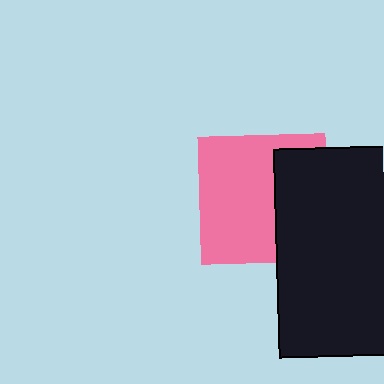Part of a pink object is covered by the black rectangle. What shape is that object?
It is a square.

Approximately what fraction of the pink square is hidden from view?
Roughly 38% of the pink square is hidden behind the black rectangle.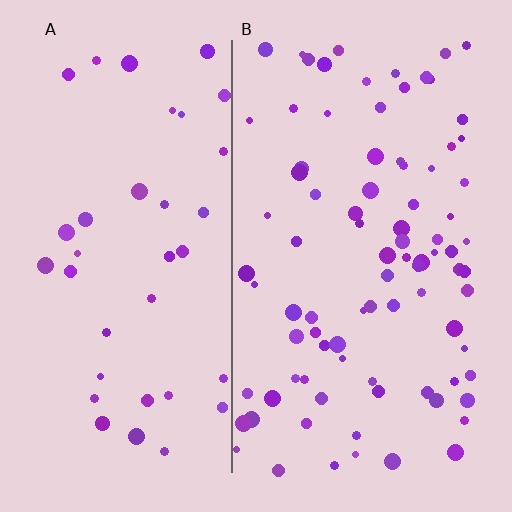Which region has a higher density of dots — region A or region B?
B (the right).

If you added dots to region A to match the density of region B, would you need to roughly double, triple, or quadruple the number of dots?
Approximately double.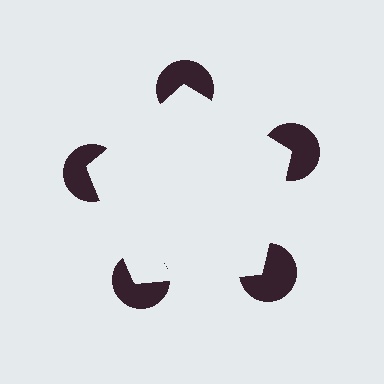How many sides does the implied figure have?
5 sides.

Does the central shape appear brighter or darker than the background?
It typically appears slightly brighter than the background, even though no actual brightness change is drawn.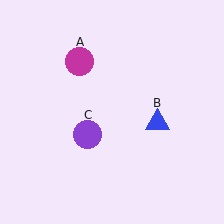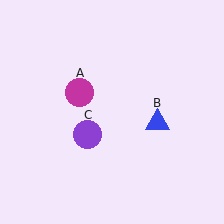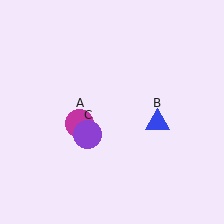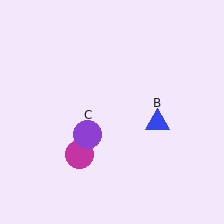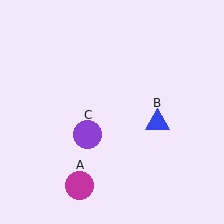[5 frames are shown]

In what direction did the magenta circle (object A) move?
The magenta circle (object A) moved down.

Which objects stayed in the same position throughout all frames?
Blue triangle (object B) and purple circle (object C) remained stationary.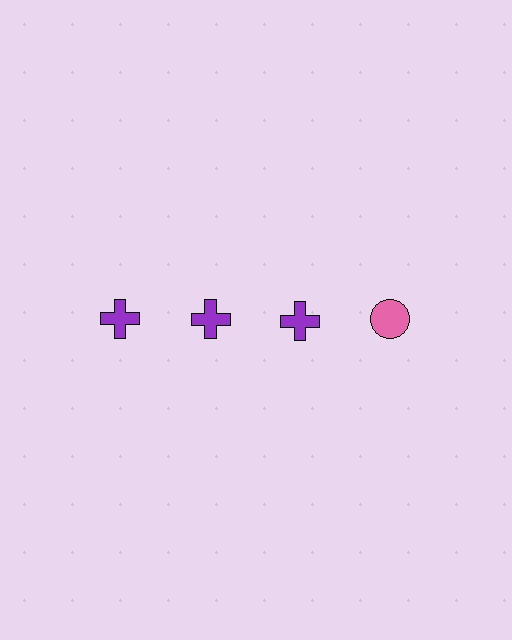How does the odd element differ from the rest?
It differs in both color (pink instead of purple) and shape (circle instead of cross).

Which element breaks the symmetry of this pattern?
The pink circle in the top row, second from right column breaks the symmetry. All other shapes are purple crosses.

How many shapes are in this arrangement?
There are 4 shapes arranged in a grid pattern.